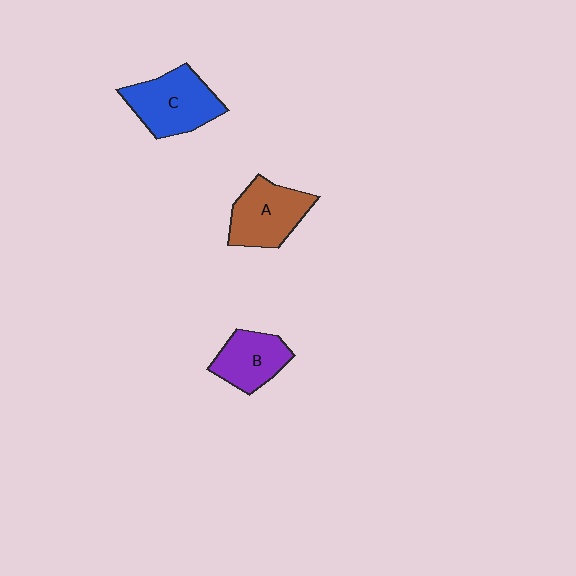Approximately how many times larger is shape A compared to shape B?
Approximately 1.2 times.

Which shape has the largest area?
Shape C (blue).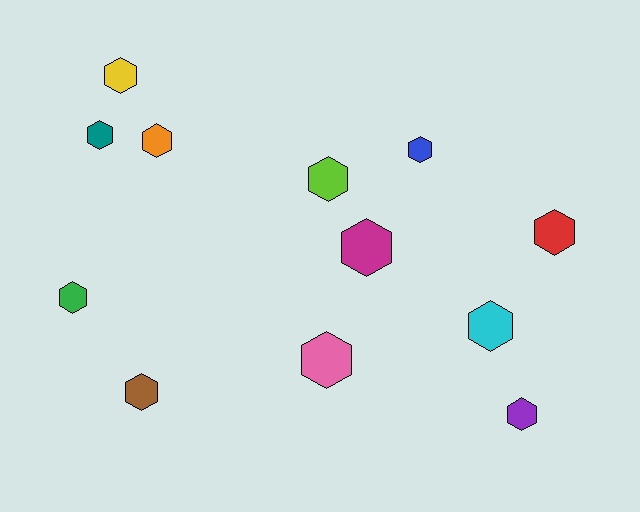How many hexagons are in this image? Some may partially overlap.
There are 12 hexagons.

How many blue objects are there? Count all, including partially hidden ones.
There is 1 blue object.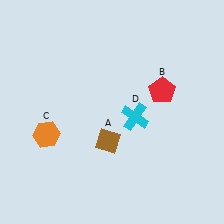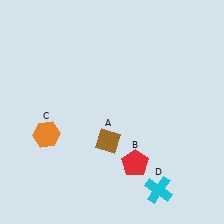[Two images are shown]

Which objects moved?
The objects that moved are: the red pentagon (B), the cyan cross (D).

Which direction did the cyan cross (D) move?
The cyan cross (D) moved down.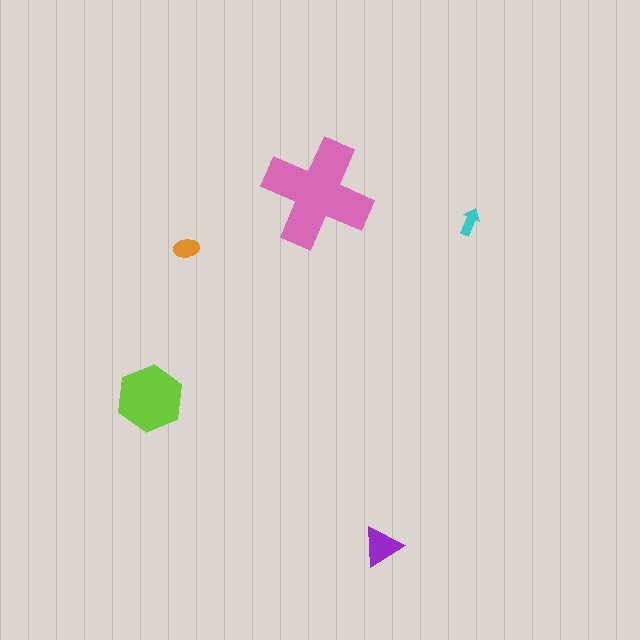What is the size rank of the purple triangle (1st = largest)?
3rd.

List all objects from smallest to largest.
The cyan arrow, the orange ellipse, the purple triangle, the lime hexagon, the pink cross.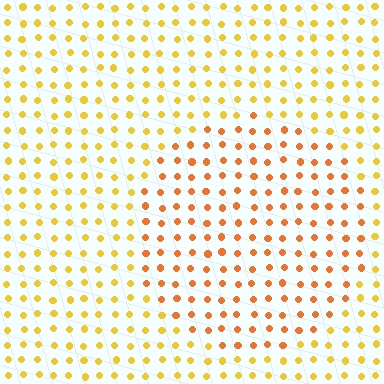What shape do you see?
I see a circle.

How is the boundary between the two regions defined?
The boundary is defined purely by a slight shift in hue (about 28 degrees). Spacing, size, and orientation are identical on both sides.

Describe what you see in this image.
The image is filled with small yellow elements in a uniform arrangement. A circle-shaped region is visible where the elements are tinted to a slightly different hue, forming a subtle color boundary.